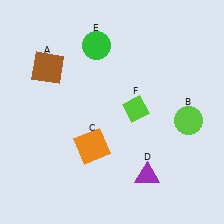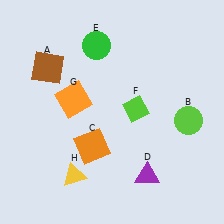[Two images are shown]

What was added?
An orange square (G), a yellow triangle (H) were added in Image 2.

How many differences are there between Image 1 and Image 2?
There are 2 differences between the two images.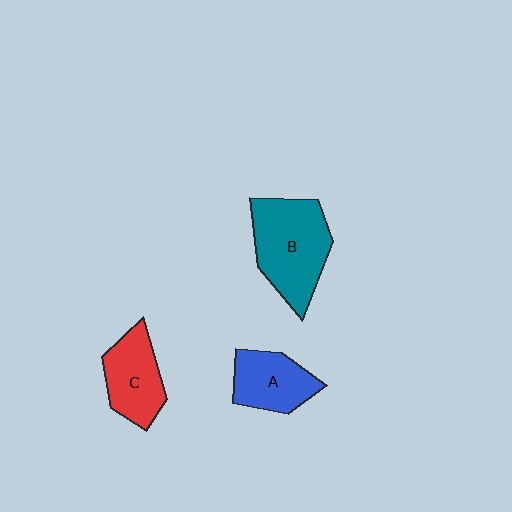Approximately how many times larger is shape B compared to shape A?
Approximately 1.6 times.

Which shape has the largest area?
Shape B (teal).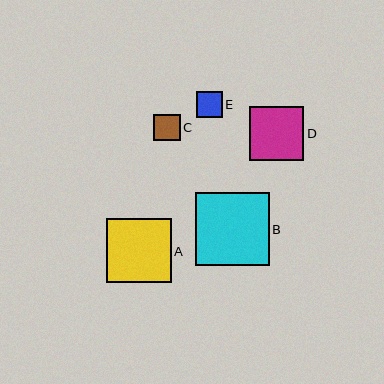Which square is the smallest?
Square E is the smallest with a size of approximately 25 pixels.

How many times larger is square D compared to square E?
Square D is approximately 2.1 times the size of square E.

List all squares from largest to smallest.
From largest to smallest: B, A, D, C, E.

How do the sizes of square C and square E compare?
Square C and square E are approximately the same size.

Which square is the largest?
Square B is the largest with a size of approximately 73 pixels.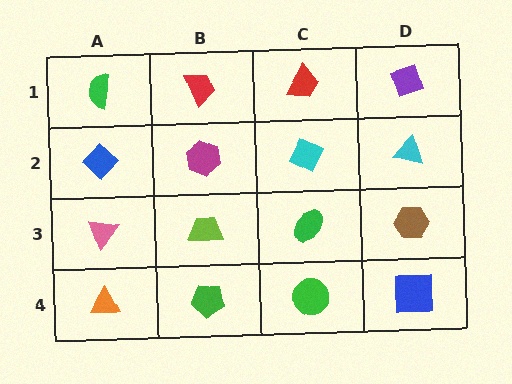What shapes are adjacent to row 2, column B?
A red trapezoid (row 1, column B), a lime trapezoid (row 3, column B), a blue diamond (row 2, column A), a cyan diamond (row 2, column C).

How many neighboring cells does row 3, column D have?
3.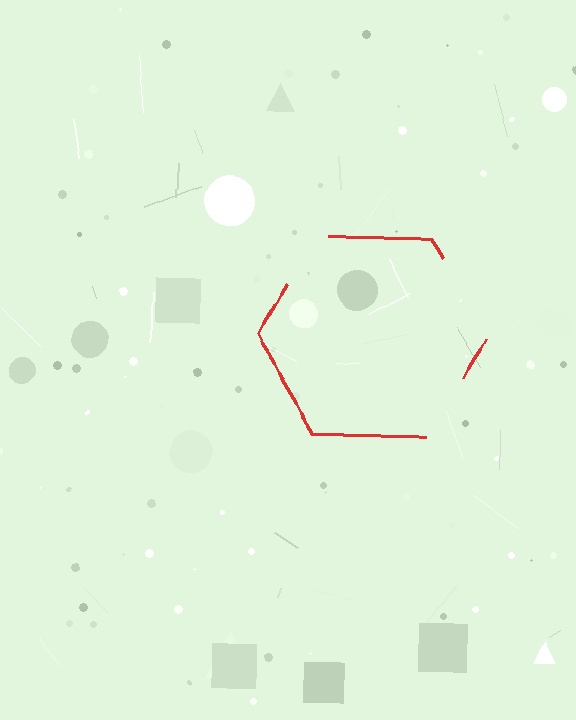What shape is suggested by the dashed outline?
The dashed outline suggests a hexagon.